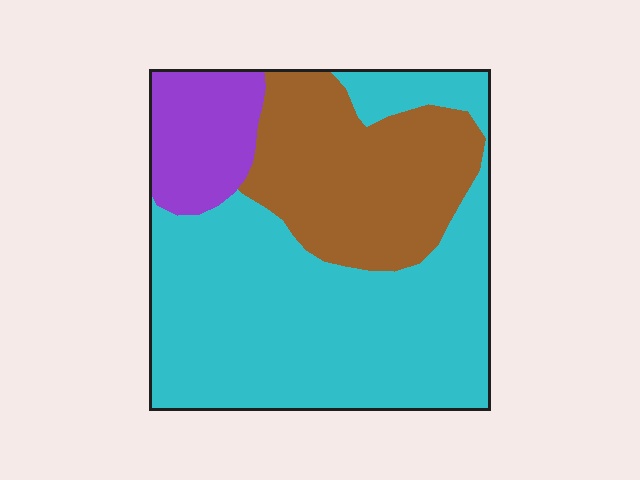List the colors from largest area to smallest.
From largest to smallest: cyan, brown, purple.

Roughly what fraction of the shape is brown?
Brown covers 29% of the shape.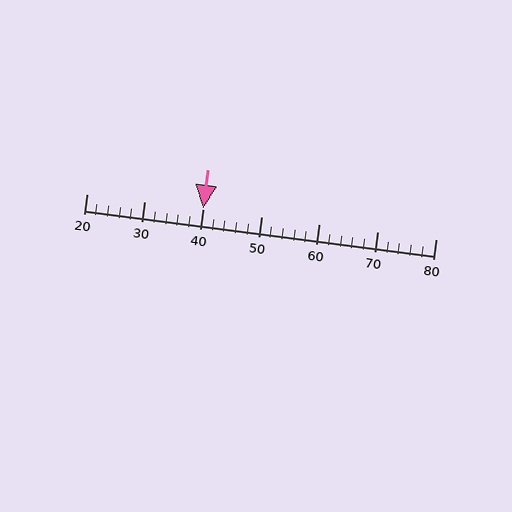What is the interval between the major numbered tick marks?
The major tick marks are spaced 10 units apart.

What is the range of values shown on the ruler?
The ruler shows values from 20 to 80.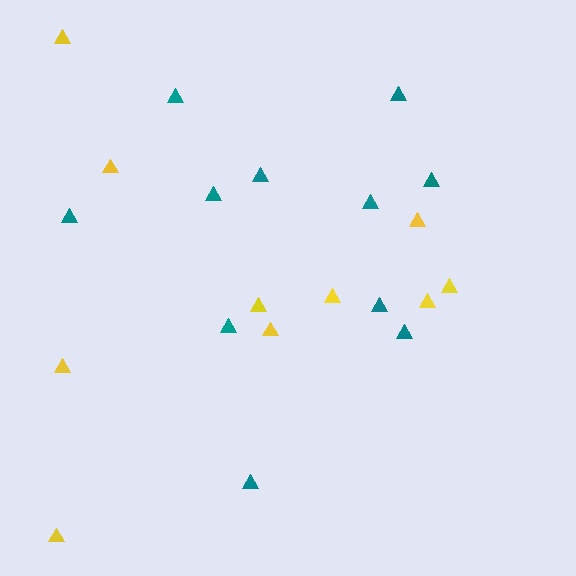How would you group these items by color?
There are 2 groups: one group of teal triangles (11) and one group of yellow triangles (10).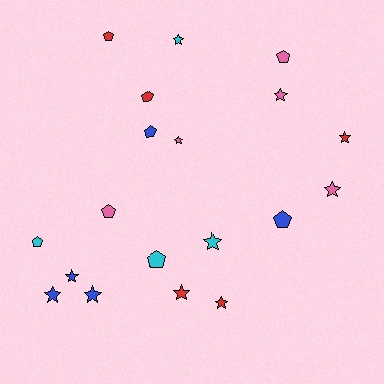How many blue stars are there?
There are 3 blue stars.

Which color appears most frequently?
Red, with 5 objects.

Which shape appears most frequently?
Star, with 11 objects.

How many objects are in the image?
There are 19 objects.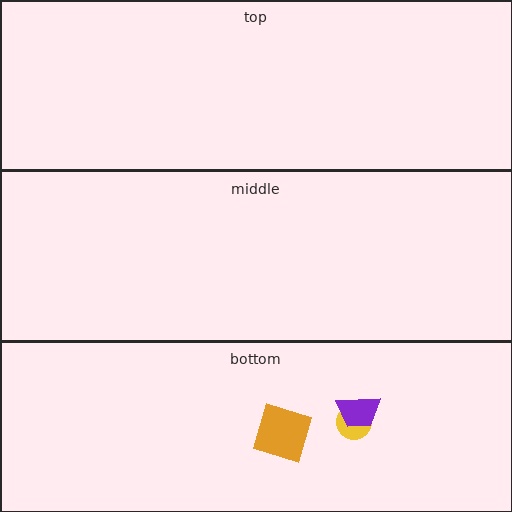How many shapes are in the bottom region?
3.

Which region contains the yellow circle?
The bottom region.